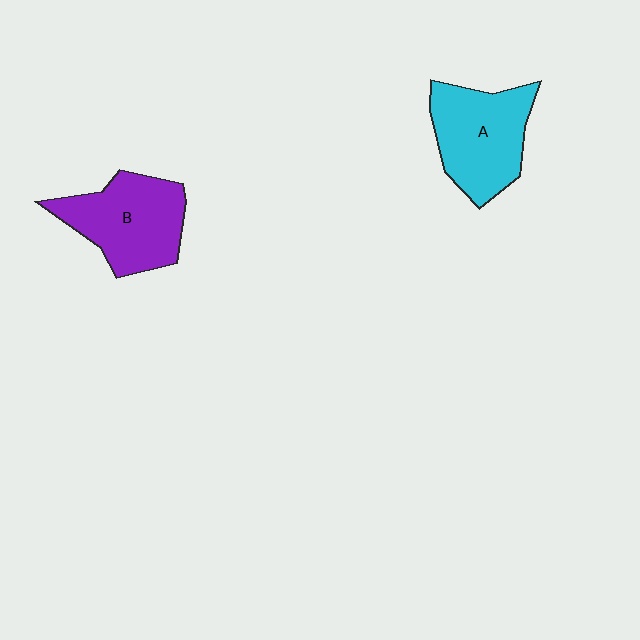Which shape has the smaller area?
Shape B (purple).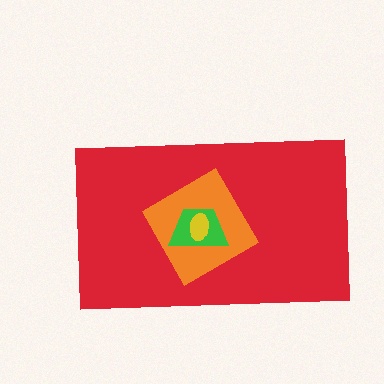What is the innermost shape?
The yellow ellipse.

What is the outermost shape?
The red rectangle.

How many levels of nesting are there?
4.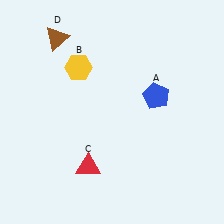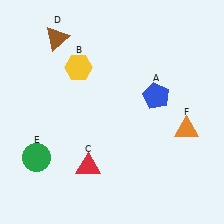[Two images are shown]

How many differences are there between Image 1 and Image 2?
There are 2 differences between the two images.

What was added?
A green circle (E), an orange triangle (F) were added in Image 2.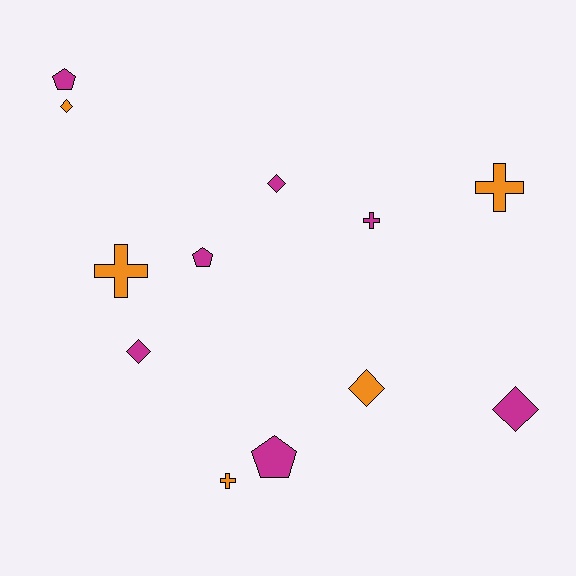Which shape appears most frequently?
Diamond, with 5 objects.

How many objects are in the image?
There are 12 objects.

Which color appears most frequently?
Magenta, with 7 objects.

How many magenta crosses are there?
There is 1 magenta cross.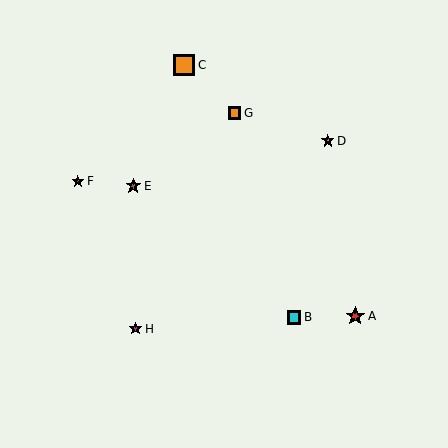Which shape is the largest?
The orange square (labeled C) is the largest.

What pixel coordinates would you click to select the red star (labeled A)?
Click at (355, 316) to select the red star A.